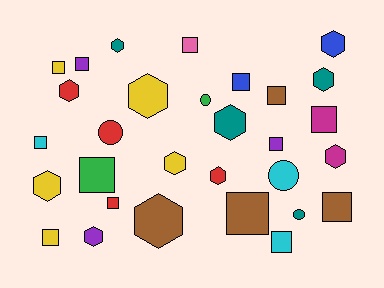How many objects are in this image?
There are 30 objects.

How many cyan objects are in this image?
There are 3 cyan objects.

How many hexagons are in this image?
There are 12 hexagons.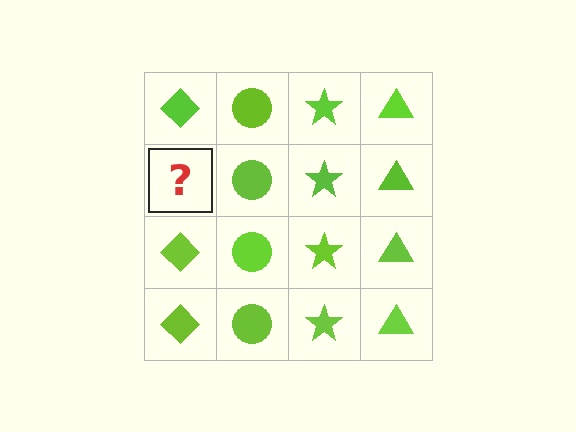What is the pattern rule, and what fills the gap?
The rule is that each column has a consistent shape. The gap should be filled with a lime diamond.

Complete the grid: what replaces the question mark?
The question mark should be replaced with a lime diamond.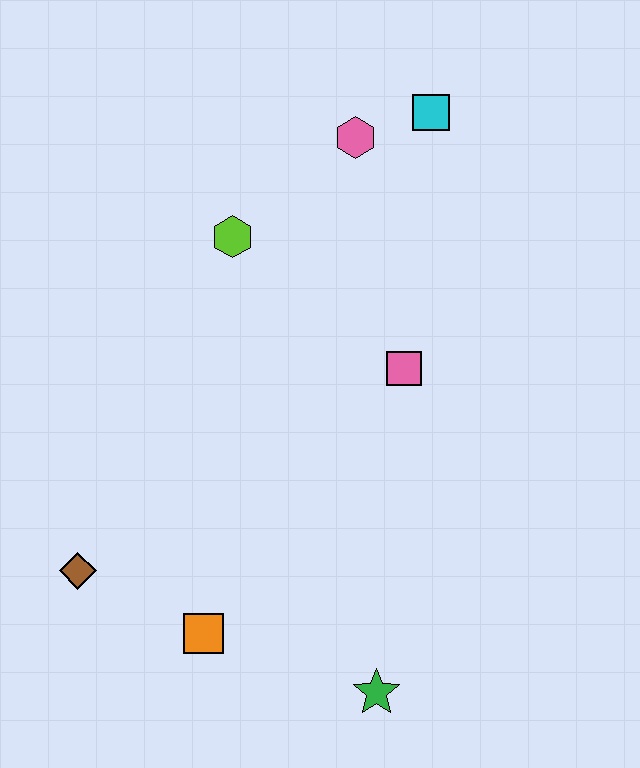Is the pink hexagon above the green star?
Yes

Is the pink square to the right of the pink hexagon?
Yes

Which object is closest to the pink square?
The lime hexagon is closest to the pink square.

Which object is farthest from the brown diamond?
The cyan square is farthest from the brown diamond.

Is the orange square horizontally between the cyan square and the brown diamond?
Yes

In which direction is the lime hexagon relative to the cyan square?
The lime hexagon is to the left of the cyan square.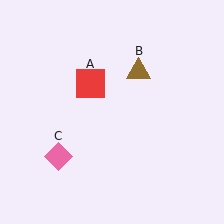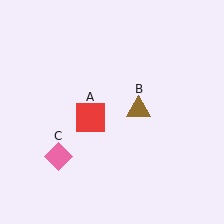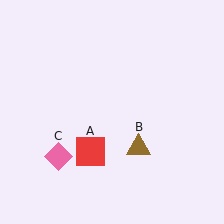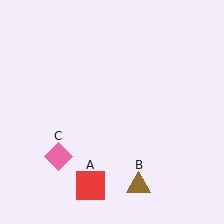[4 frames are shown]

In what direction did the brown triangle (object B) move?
The brown triangle (object B) moved down.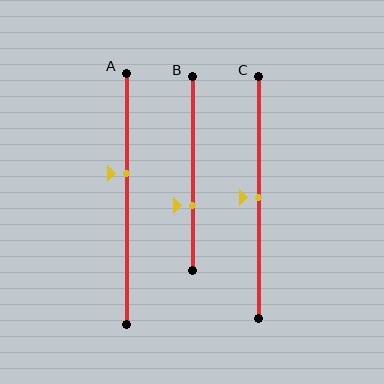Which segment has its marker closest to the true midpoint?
Segment C has its marker closest to the true midpoint.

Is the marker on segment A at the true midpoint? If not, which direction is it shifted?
No, the marker on segment A is shifted upward by about 10% of the segment length.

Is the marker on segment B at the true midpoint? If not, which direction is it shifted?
No, the marker on segment B is shifted downward by about 17% of the segment length.